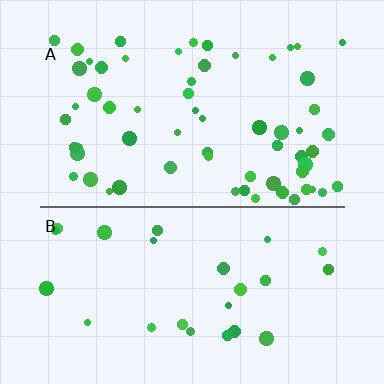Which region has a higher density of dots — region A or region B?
A (the top).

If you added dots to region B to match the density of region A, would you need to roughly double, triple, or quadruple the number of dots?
Approximately double.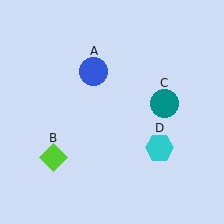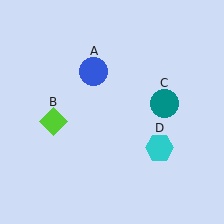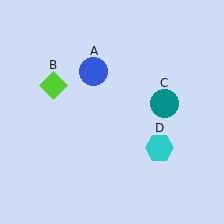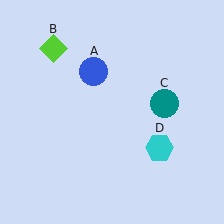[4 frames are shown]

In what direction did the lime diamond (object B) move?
The lime diamond (object B) moved up.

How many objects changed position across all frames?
1 object changed position: lime diamond (object B).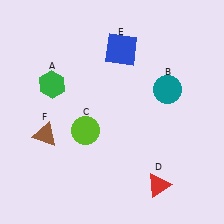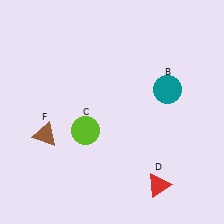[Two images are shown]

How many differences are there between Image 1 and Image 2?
There are 2 differences between the two images.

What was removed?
The green hexagon (A), the blue square (E) were removed in Image 2.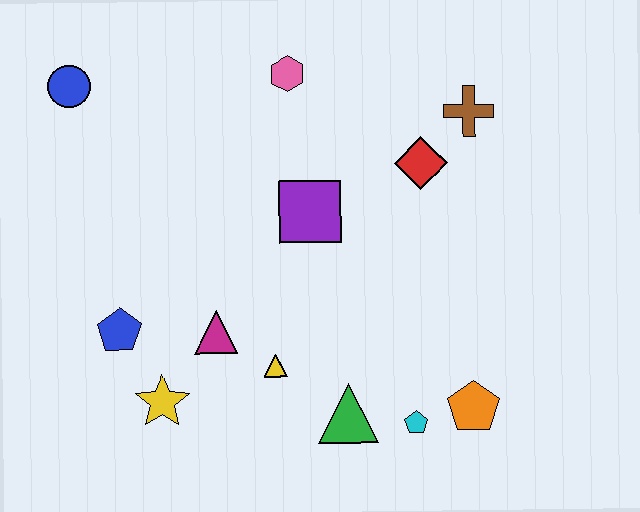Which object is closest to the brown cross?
The red diamond is closest to the brown cross.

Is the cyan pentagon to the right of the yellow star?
Yes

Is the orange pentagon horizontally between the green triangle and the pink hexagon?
No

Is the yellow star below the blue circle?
Yes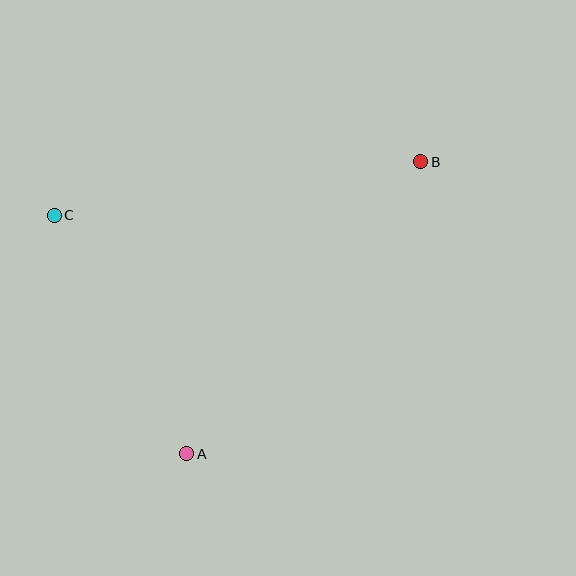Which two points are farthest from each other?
Points A and B are farthest from each other.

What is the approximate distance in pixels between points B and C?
The distance between B and C is approximately 370 pixels.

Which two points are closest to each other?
Points A and C are closest to each other.